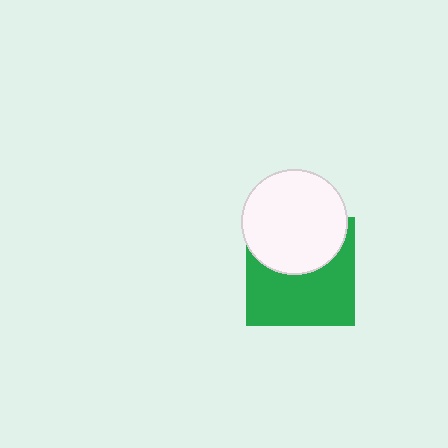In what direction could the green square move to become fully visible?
The green square could move down. That would shift it out from behind the white circle entirely.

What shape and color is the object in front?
The object in front is a white circle.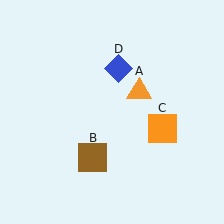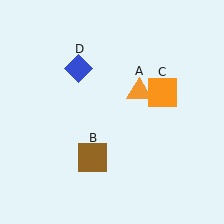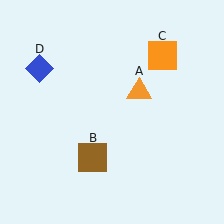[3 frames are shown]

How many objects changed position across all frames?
2 objects changed position: orange square (object C), blue diamond (object D).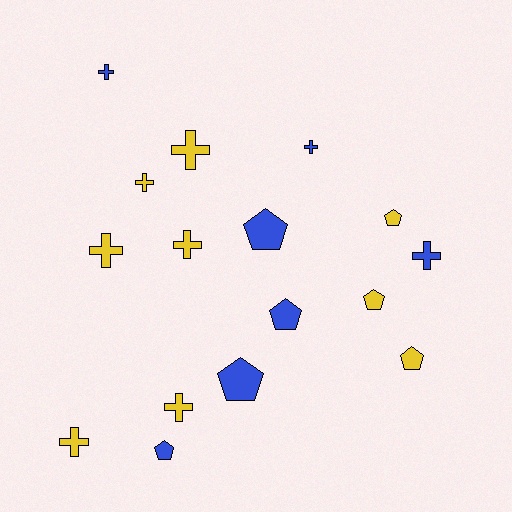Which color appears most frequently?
Yellow, with 9 objects.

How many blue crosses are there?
There are 3 blue crosses.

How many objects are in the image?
There are 16 objects.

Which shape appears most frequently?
Cross, with 9 objects.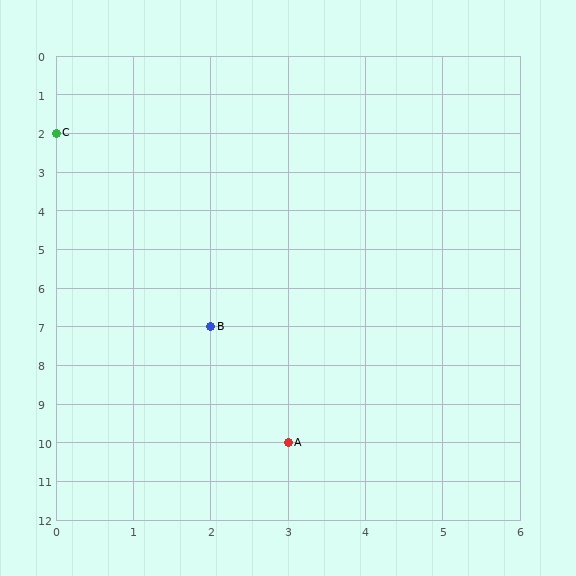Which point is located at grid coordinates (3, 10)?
Point A is at (3, 10).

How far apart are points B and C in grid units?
Points B and C are 2 columns and 5 rows apart (about 5.4 grid units diagonally).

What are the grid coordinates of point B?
Point B is at grid coordinates (2, 7).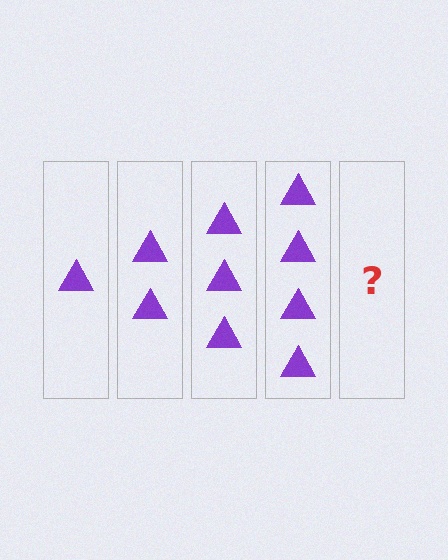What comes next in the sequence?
The next element should be 5 triangles.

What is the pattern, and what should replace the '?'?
The pattern is that each step adds one more triangle. The '?' should be 5 triangles.